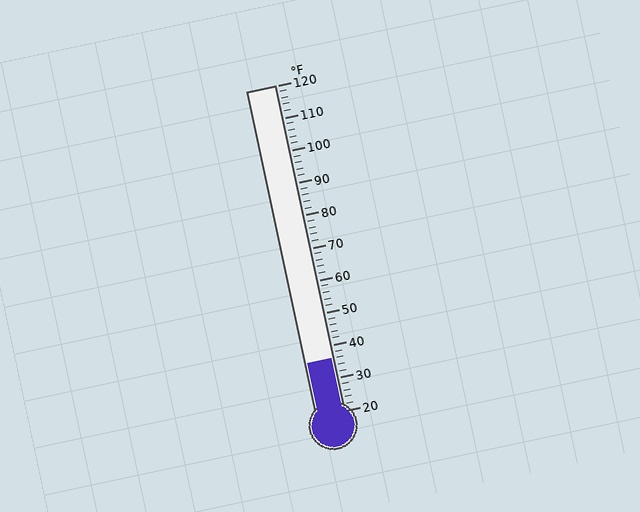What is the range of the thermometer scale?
The thermometer scale ranges from 20°F to 120°F.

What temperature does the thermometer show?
The thermometer shows approximately 36°F.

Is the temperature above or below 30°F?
The temperature is above 30°F.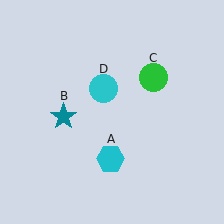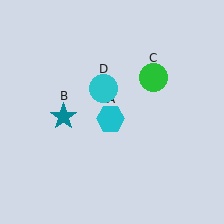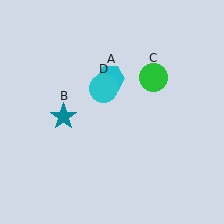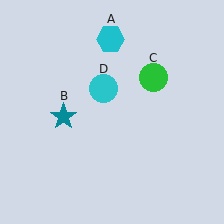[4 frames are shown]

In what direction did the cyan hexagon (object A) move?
The cyan hexagon (object A) moved up.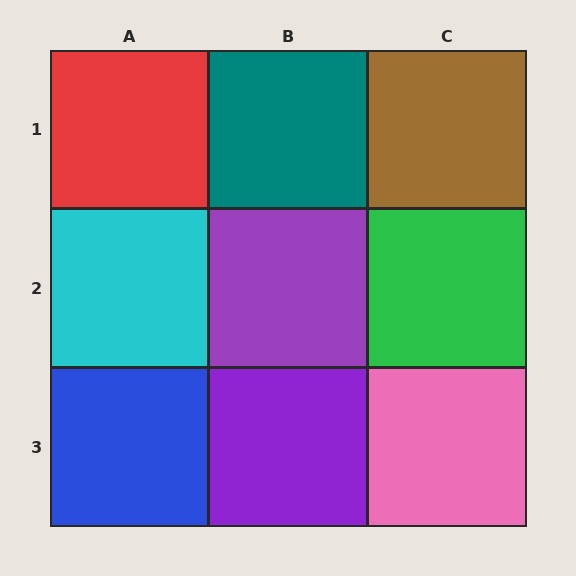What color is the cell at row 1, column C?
Brown.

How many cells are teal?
1 cell is teal.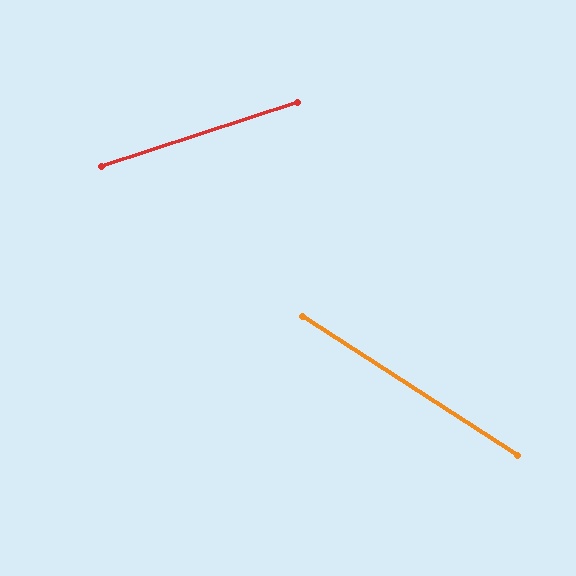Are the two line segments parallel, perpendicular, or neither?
Neither parallel nor perpendicular — they differ by about 51°.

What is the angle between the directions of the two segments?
Approximately 51 degrees.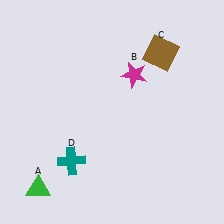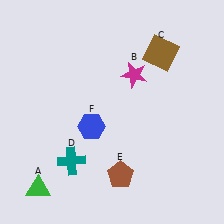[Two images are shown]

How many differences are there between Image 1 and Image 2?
There are 2 differences between the two images.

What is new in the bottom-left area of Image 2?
A blue hexagon (F) was added in the bottom-left area of Image 2.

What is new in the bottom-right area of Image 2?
A brown pentagon (E) was added in the bottom-right area of Image 2.